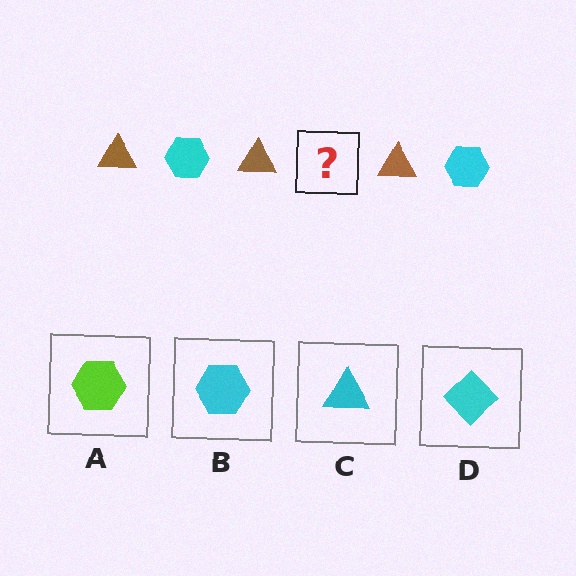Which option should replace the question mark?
Option B.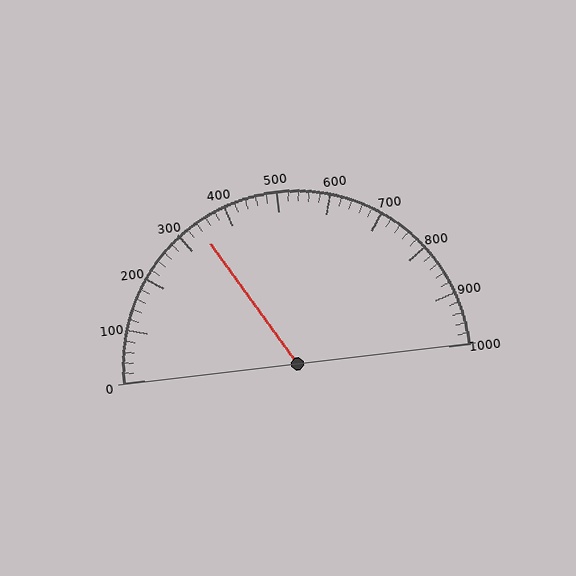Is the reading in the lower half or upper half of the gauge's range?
The reading is in the lower half of the range (0 to 1000).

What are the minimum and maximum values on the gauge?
The gauge ranges from 0 to 1000.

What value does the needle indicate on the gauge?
The needle indicates approximately 340.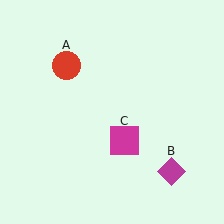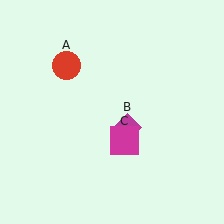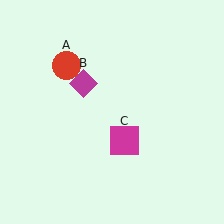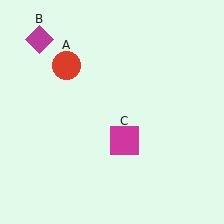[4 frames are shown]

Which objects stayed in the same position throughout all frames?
Red circle (object A) and magenta square (object C) remained stationary.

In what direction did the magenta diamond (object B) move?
The magenta diamond (object B) moved up and to the left.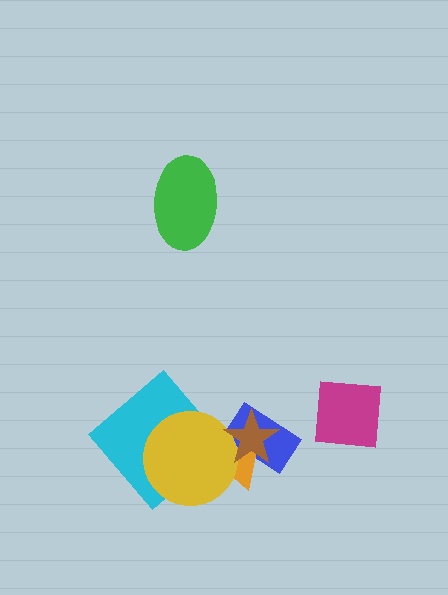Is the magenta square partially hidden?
No, no other shape covers it.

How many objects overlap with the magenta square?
0 objects overlap with the magenta square.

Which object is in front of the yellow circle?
The brown star is in front of the yellow circle.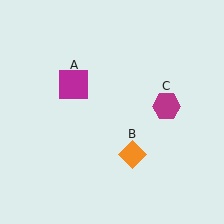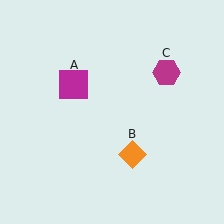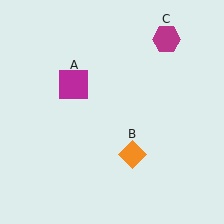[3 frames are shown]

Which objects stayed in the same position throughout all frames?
Magenta square (object A) and orange diamond (object B) remained stationary.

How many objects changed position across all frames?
1 object changed position: magenta hexagon (object C).